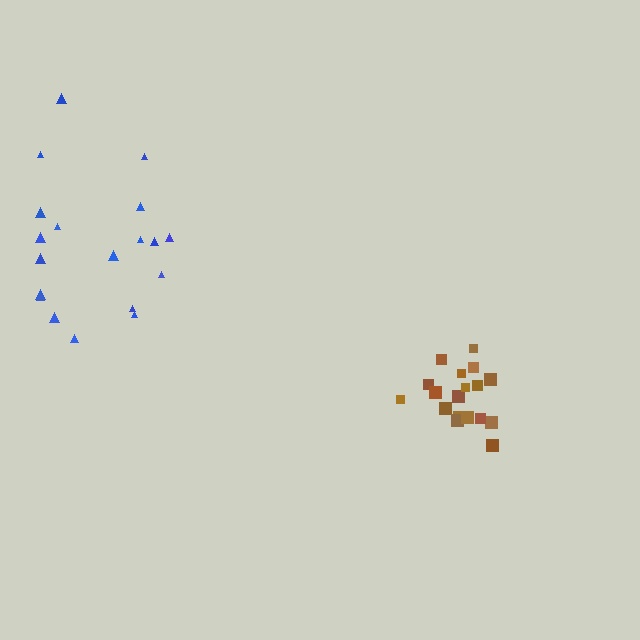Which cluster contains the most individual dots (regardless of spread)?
Blue (19).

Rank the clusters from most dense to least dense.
brown, blue.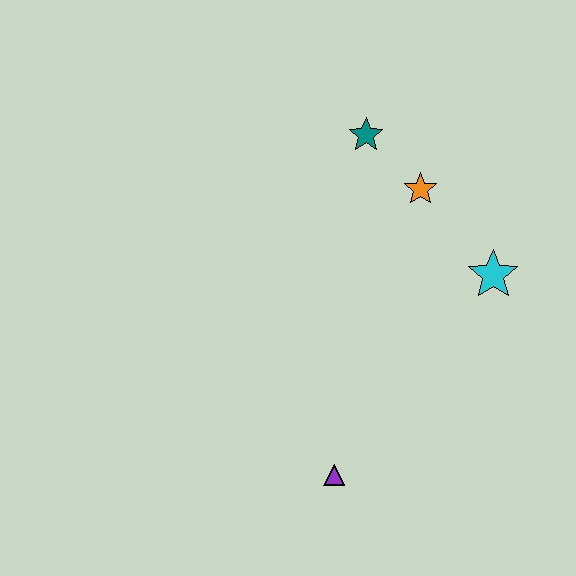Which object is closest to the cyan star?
The orange star is closest to the cyan star.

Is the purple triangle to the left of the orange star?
Yes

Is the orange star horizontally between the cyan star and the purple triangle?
Yes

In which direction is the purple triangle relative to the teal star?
The purple triangle is below the teal star.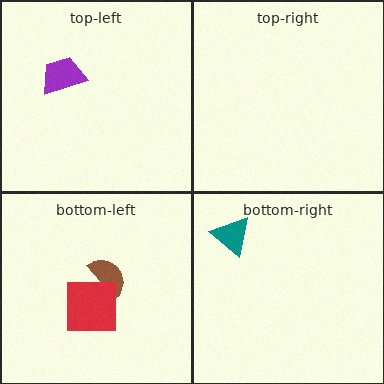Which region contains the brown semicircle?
The bottom-left region.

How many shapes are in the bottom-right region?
1.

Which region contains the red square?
The bottom-left region.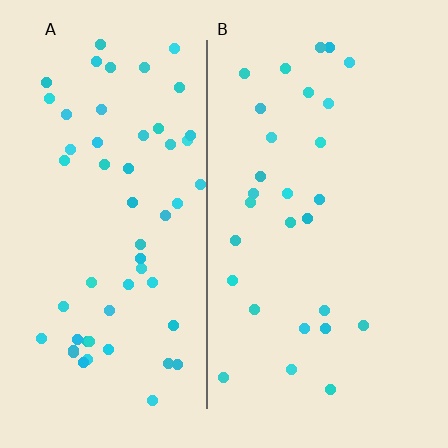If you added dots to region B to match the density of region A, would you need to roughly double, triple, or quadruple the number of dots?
Approximately double.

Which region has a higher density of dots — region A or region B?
A (the left).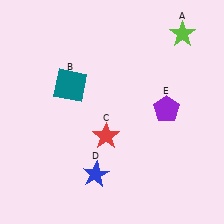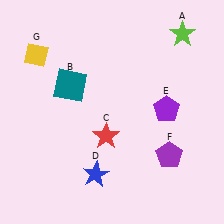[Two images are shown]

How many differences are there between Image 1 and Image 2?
There are 2 differences between the two images.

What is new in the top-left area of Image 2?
A yellow diamond (G) was added in the top-left area of Image 2.